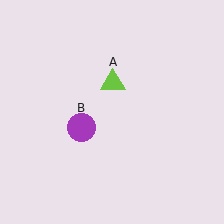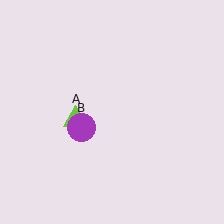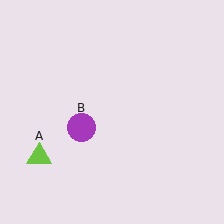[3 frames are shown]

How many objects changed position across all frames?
1 object changed position: lime triangle (object A).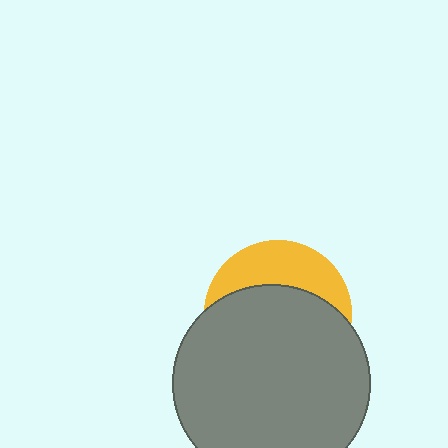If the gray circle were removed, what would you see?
You would see the complete yellow circle.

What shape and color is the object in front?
The object in front is a gray circle.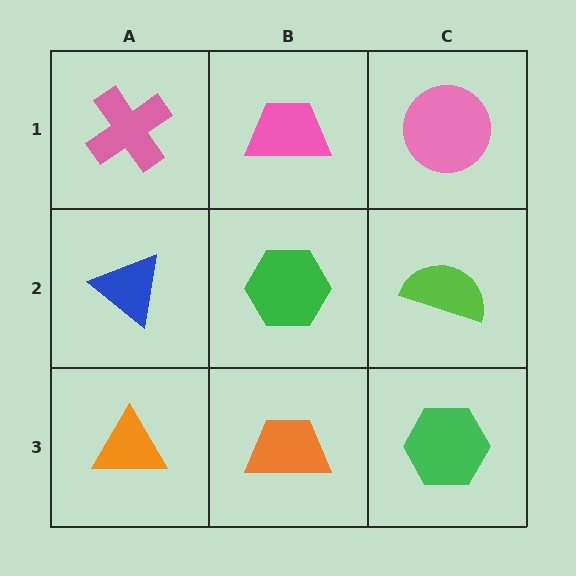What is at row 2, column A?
A blue triangle.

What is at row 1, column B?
A pink trapezoid.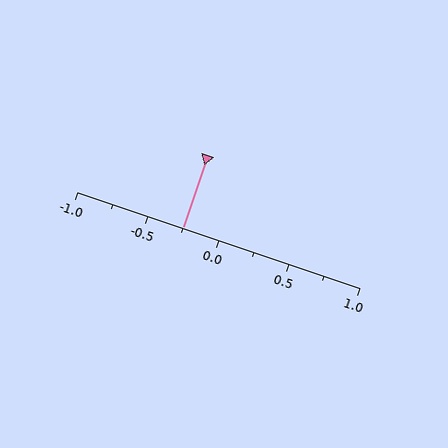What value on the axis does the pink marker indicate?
The marker indicates approximately -0.25.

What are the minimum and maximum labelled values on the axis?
The axis runs from -1.0 to 1.0.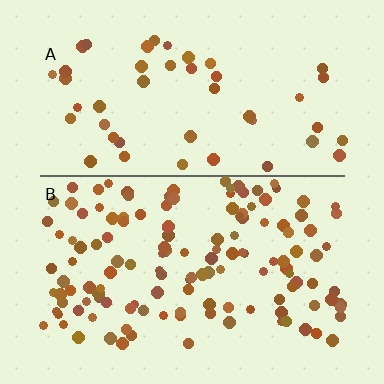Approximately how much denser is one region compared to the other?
Approximately 2.9× — region B over region A.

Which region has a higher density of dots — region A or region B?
B (the bottom).